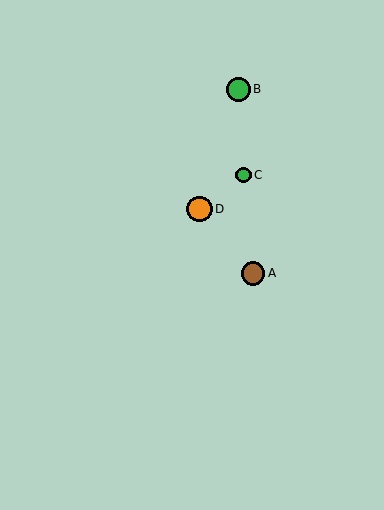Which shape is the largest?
The orange circle (labeled D) is the largest.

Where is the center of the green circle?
The center of the green circle is at (238, 89).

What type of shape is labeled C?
Shape C is a green circle.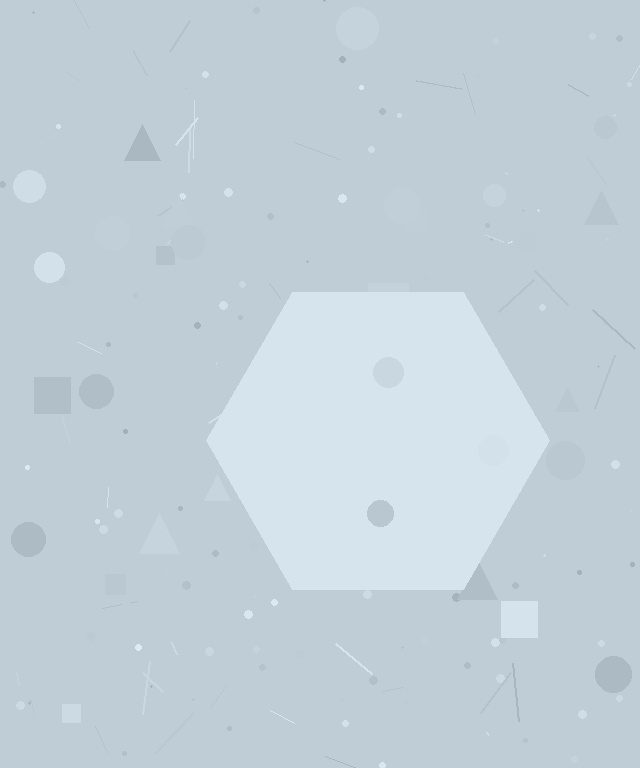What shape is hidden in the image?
A hexagon is hidden in the image.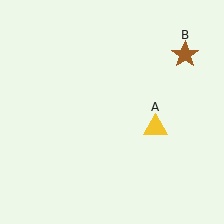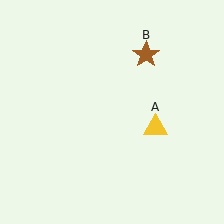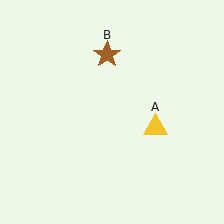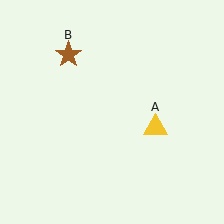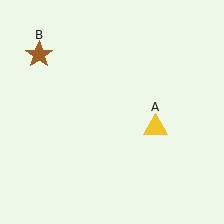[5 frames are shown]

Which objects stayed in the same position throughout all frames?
Yellow triangle (object A) remained stationary.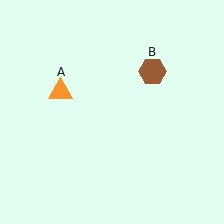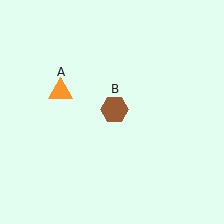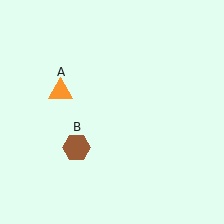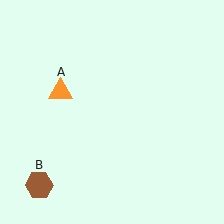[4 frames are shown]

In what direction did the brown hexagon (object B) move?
The brown hexagon (object B) moved down and to the left.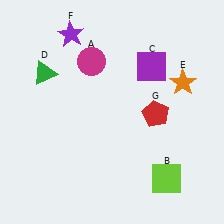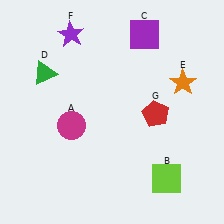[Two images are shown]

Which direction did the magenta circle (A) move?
The magenta circle (A) moved down.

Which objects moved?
The objects that moved are: the magenta circle (A), the purple square (C).